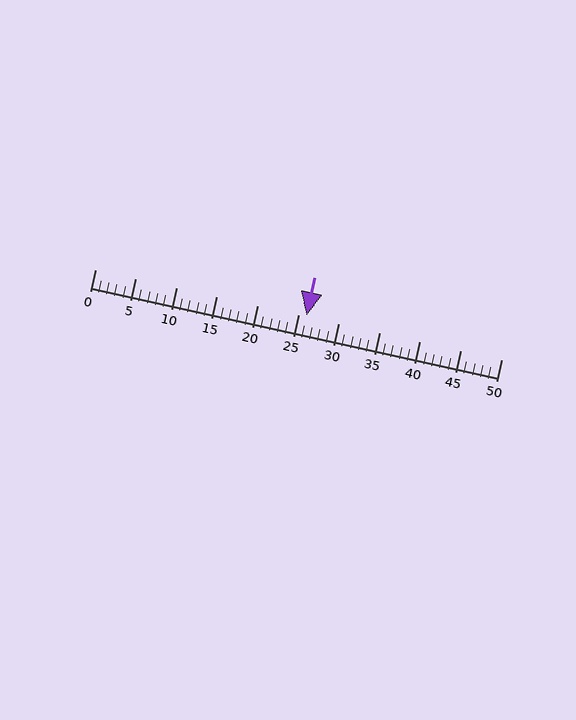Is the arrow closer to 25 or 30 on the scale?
The arrow is closer to 25.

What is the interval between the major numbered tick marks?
The major tick marks are spaced 5 units apart.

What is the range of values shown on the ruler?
The ruler shows values from 0 to 50.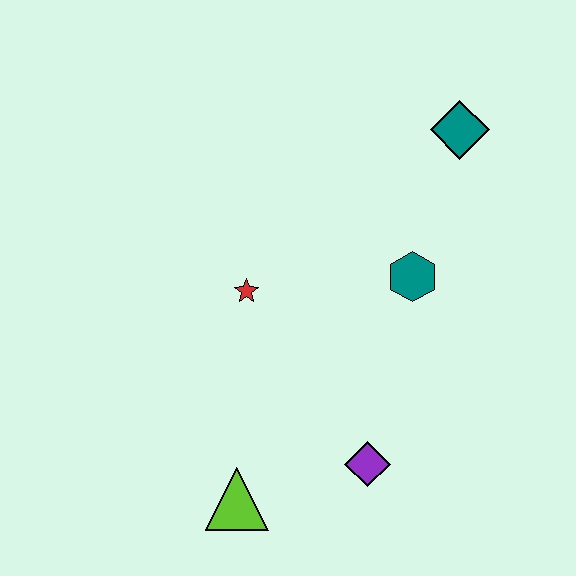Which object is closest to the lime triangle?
The purple diamond is closest to the lime triangle.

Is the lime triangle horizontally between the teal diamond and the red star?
No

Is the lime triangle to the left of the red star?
Yes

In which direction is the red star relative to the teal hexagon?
The red star is to the left of the teal hexagon.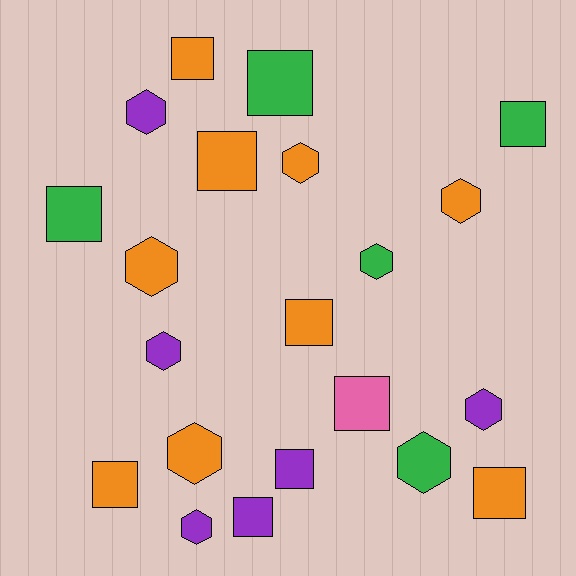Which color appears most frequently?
Orange, with 9 objects.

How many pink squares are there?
There is 1 pink square.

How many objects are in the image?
There are 21 objects.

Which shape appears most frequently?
Square, with 11 objects.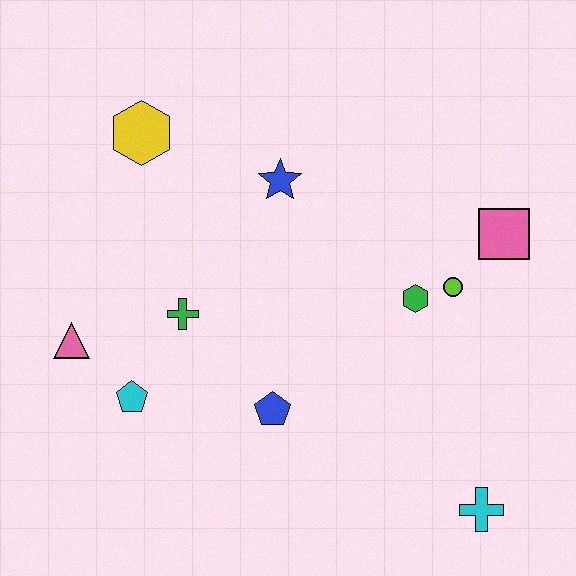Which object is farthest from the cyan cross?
The yellow hexagon is farthest from the cyan cross.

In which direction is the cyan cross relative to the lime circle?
The cyan cross is below the lime circle.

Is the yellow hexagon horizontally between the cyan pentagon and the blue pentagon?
Yes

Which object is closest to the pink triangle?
The cyan pentagon is closest to the pink triangle.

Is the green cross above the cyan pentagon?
Yes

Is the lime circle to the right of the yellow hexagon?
Yes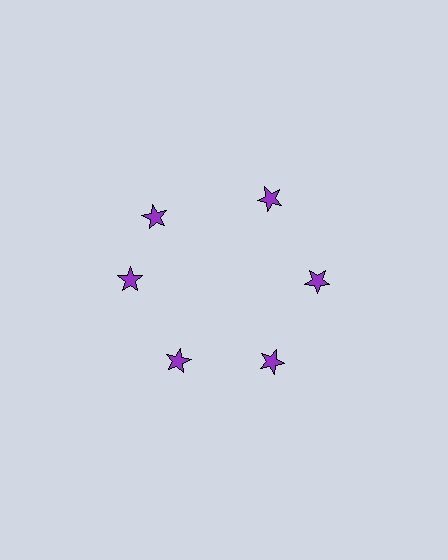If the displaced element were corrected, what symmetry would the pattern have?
It would have 6-fold rotational symmetry — the pattern would map onto itself every 60 degrees.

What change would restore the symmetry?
The symmetry would be restored by rotating it back into even spacing with its neighbors so that all 6 stars sit at equal angles and equal distance from the center.